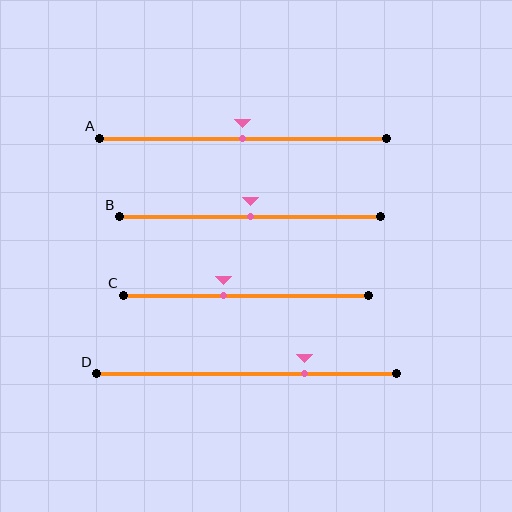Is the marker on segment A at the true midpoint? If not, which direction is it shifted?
Yes, the marker on segment A is at the true midpoint.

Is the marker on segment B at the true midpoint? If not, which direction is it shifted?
Yes, the marker on segment B is at the true midpoint.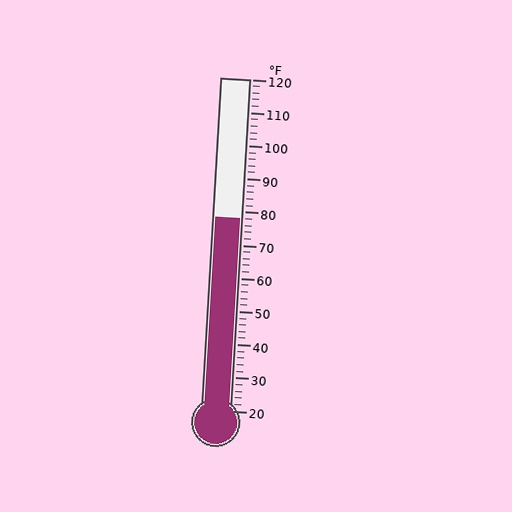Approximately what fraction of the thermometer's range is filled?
The thermometer is filled to approximately 60% of its range.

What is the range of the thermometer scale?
The thermometer scale ranges from 20°F to 120°F.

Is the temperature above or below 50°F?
The temperature is above 50°F.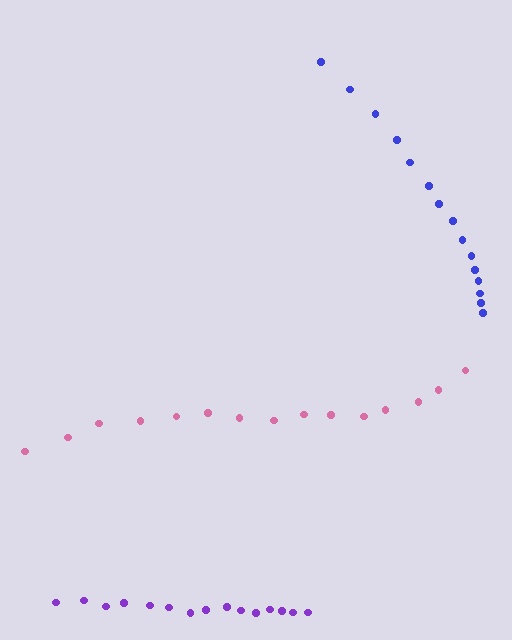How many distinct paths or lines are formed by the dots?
There are 3 distinct paths.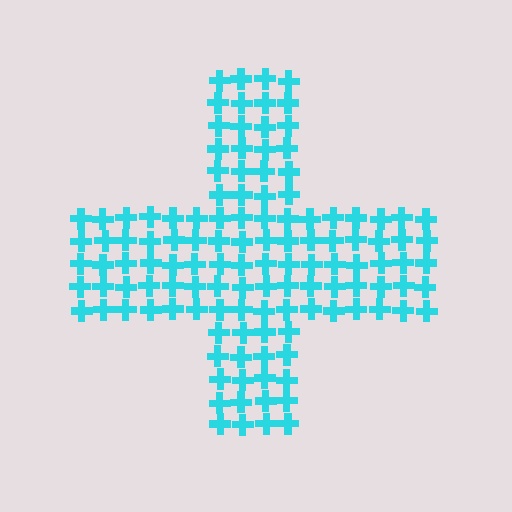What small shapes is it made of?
It is made of small crosses.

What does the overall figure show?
The overall figure shows a cross.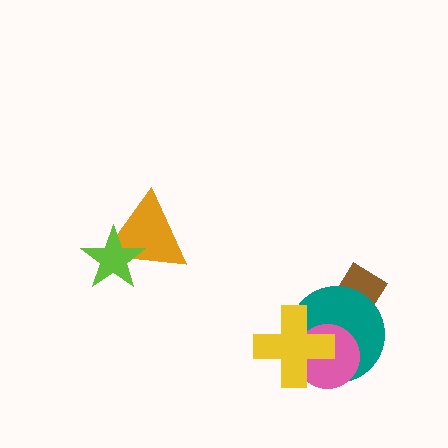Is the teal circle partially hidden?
Yes, it is partially covered by another shape.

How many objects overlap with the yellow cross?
2 objects overlap with the yellow cross.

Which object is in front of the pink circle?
The yellow cross is in front of the pink circle.